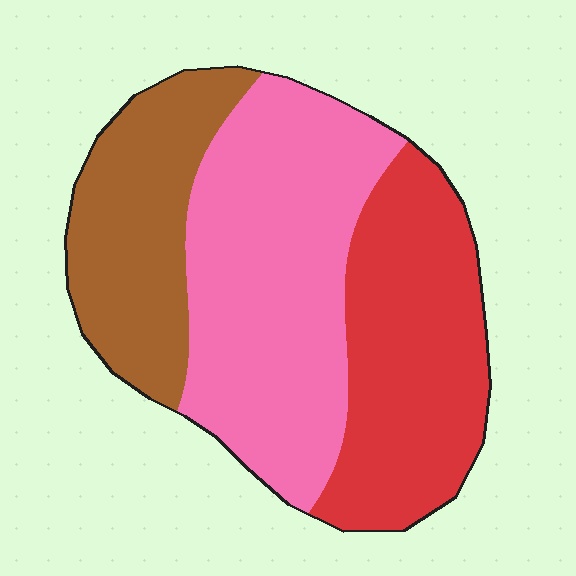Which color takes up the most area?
Pink, at roughly 45%.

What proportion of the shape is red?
Red takes up about one third (1/3) of the shape.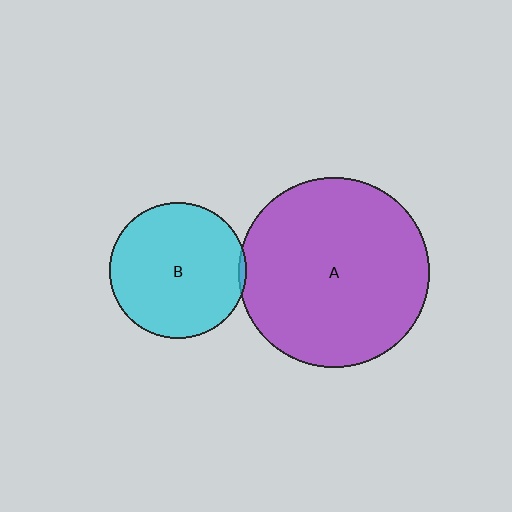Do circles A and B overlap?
Yes.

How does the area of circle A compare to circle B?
Approximately 2.0 times.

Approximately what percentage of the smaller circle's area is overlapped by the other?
Approximately 5%.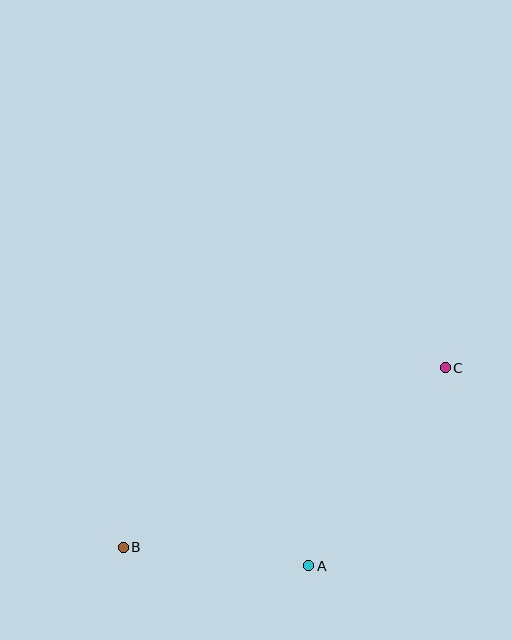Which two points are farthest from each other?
Points B and C are farthest from each other.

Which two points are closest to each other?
Points A and B are closest to each other.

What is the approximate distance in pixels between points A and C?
The distance between A and C is approximately 240 pixels.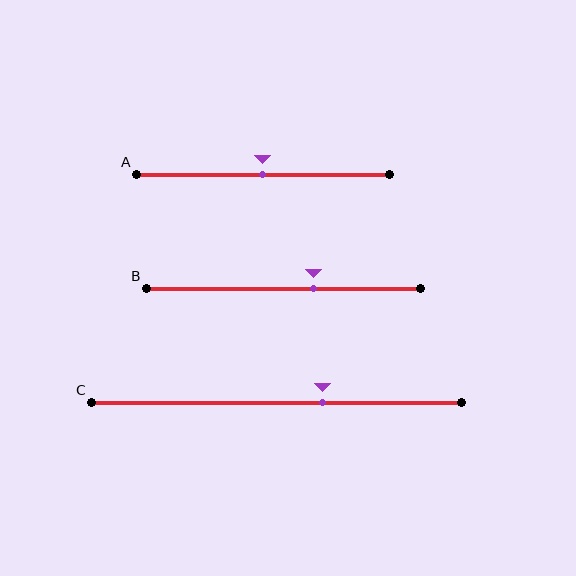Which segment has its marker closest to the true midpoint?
Segment A has its marker closest to the true midpoint.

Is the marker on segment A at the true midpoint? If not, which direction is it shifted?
Yes, the marker on segment A is at the true midpoint.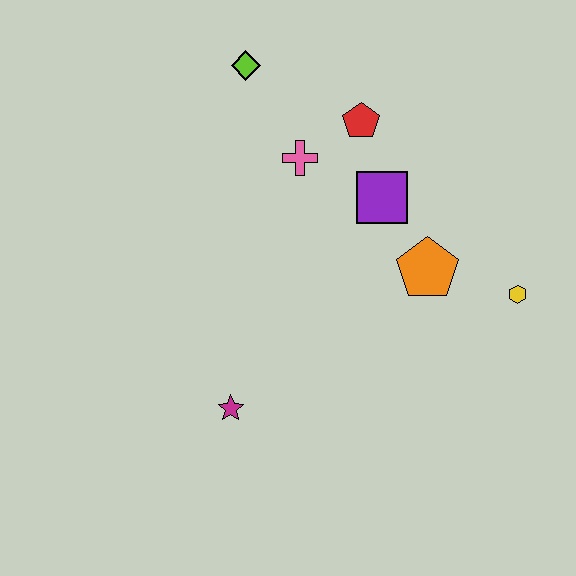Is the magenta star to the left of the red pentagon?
Yes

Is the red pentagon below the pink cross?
No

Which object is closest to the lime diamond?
The pink cross is closest to the lime diamond.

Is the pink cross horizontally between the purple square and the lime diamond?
Yes